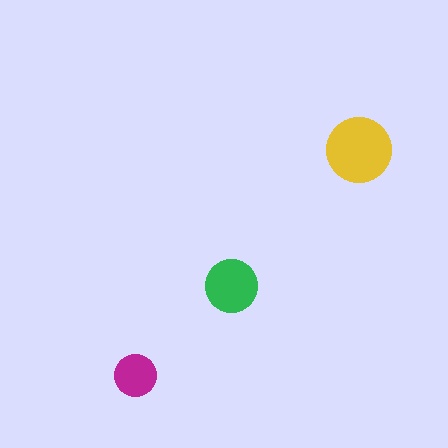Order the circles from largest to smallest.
the yellow one, the green one, the magenta one.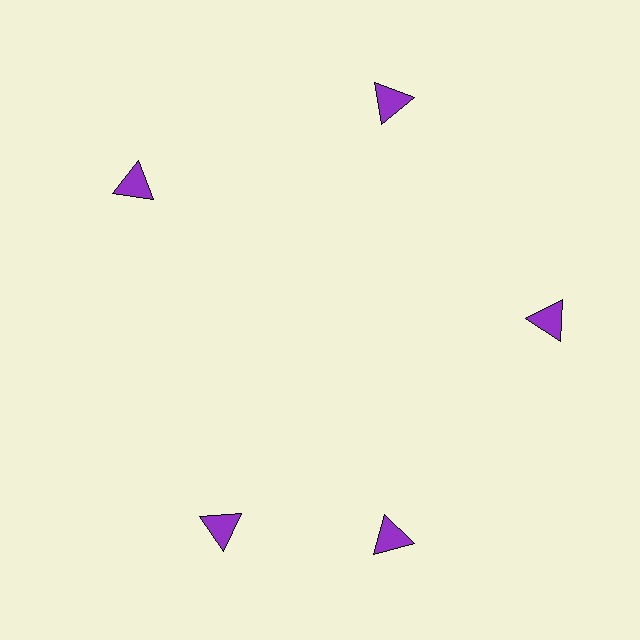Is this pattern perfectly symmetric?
No. The 5 purple triangles are arranged in a ring, but one element near the 8 o'clock position is rotated out of alignment along the ring, breaking the 5-fold rotational symmetry.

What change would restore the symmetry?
The symmetry would be restored by rotating it back into even spacing with its neighbors so that all 5 triangles sit at equal angles and equal distance from the center.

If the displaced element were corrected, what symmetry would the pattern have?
It would have 5-fold rotational symmetry — the pattern would map onto itself every 72 degrees.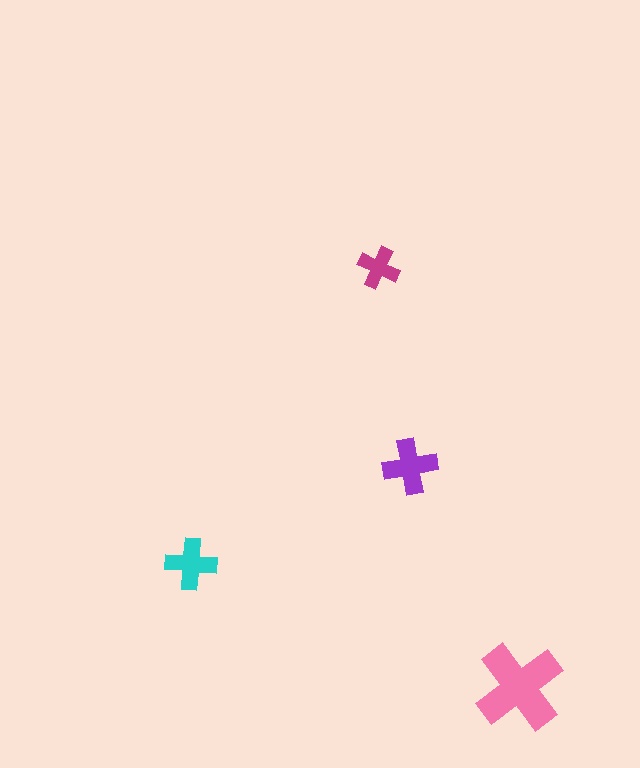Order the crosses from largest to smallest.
the pink one, the purple one, the cyan one, the magenta one.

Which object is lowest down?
The pink cross is bottommost.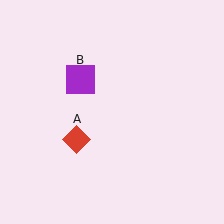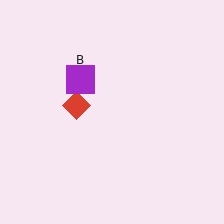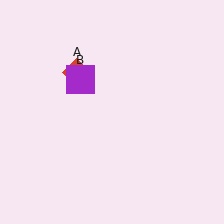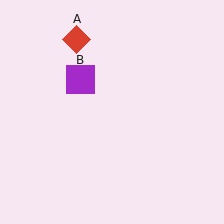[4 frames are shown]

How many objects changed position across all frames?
1 object changed position: red diamond (object A).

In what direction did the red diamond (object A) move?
The red diamond (object A) moved up.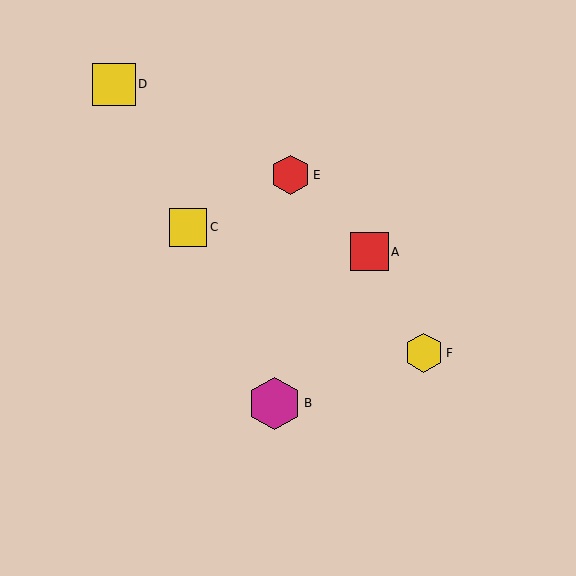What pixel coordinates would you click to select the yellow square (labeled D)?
Click at (114, 84) to select the yellow square D.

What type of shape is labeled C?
Shape C is a yellow square.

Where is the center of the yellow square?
The center of the yellow square is at (188, 227).